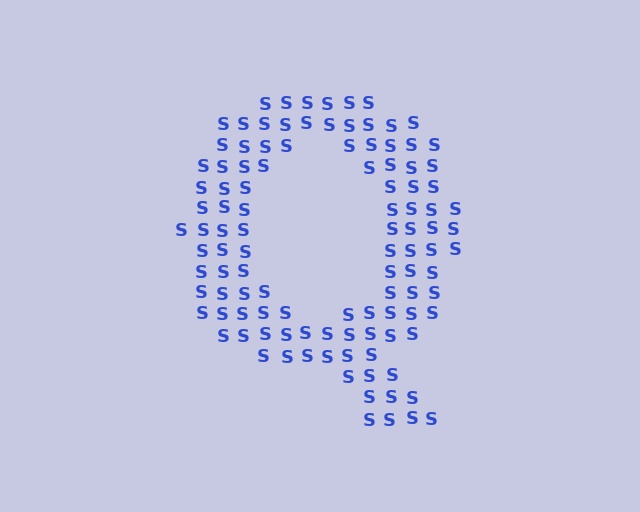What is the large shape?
The large shape is the letter Q.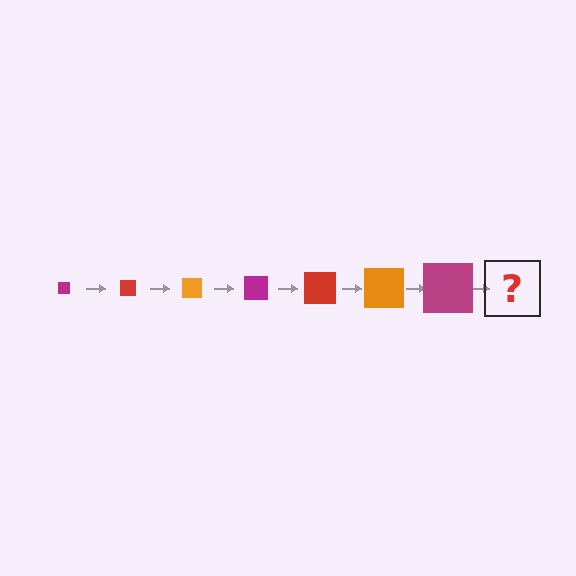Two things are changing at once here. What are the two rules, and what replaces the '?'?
The two rules are that the square grows larger each step and the color cycles through magenta, red, and orange. The '?' should be a red square, larger than the previous one.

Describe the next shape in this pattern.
It should be a red square, larger than the previous one.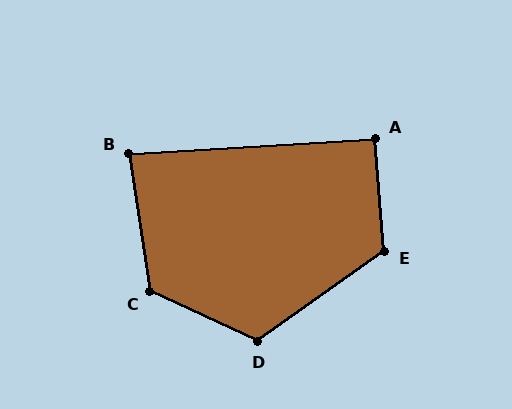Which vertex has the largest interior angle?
C, at approximately 124 degrees.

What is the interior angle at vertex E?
Approximately 121 degrees (obtuse).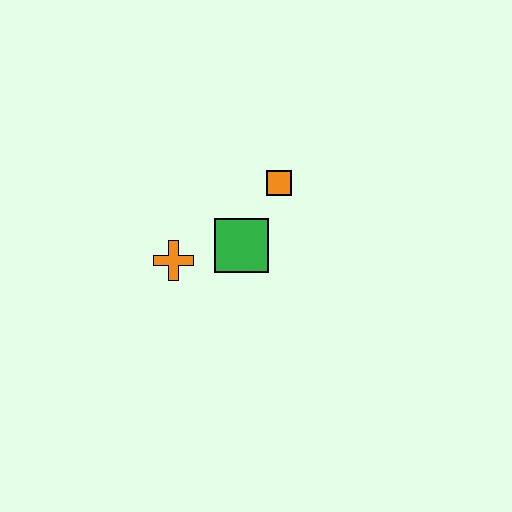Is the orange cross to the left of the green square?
Yes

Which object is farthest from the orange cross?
The orange square is farthest from the orange cross.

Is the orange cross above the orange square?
No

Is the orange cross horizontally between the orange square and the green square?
No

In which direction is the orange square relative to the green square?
The orange square is above the green square.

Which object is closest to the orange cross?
The green square is closest to the orange cross.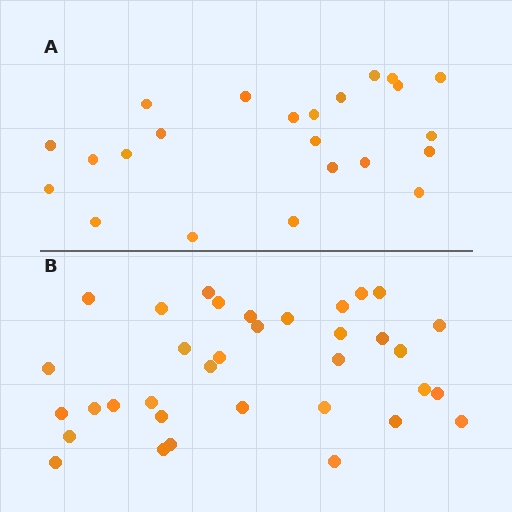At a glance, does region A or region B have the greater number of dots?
Region B (the bottom region) has more dots.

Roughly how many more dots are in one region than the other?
Region B has roughly 12 or so more dots than region A.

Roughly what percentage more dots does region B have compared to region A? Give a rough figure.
About 50% more.